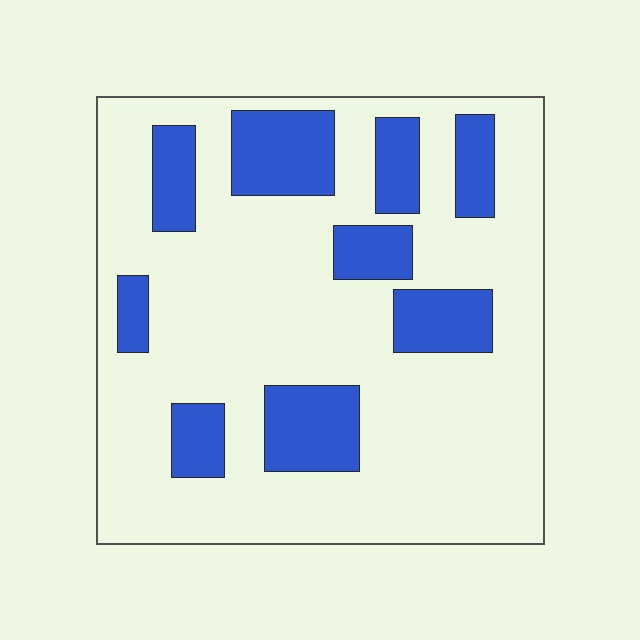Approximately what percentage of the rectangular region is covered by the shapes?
Approximately 25%.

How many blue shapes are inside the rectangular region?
9.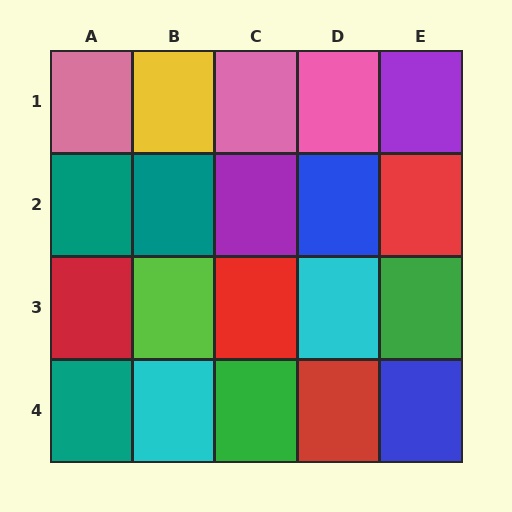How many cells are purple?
2 cells are purple.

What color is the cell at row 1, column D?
Pink.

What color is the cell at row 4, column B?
Cyan.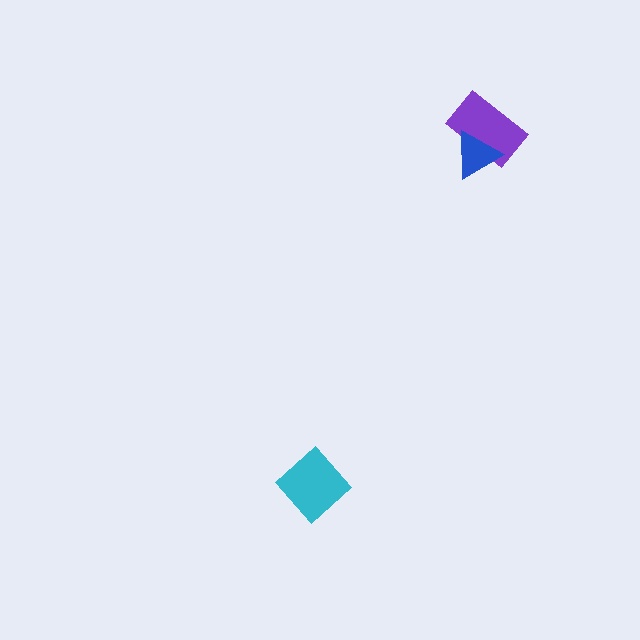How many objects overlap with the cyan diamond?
0 objects overlap with the cyan diamond.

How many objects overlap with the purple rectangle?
1 object overlaps with the purple rectangle.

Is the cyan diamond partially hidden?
No, no other shape covers it.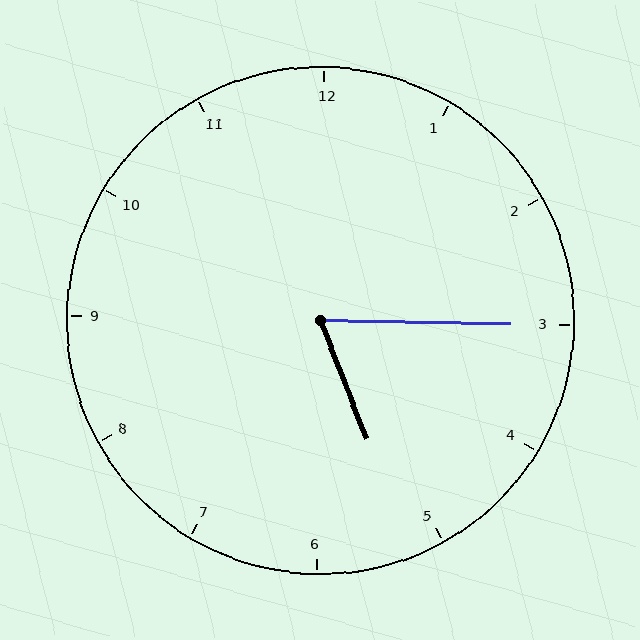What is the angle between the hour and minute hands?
Approximately 68 degrees.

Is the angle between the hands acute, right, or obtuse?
It is acute.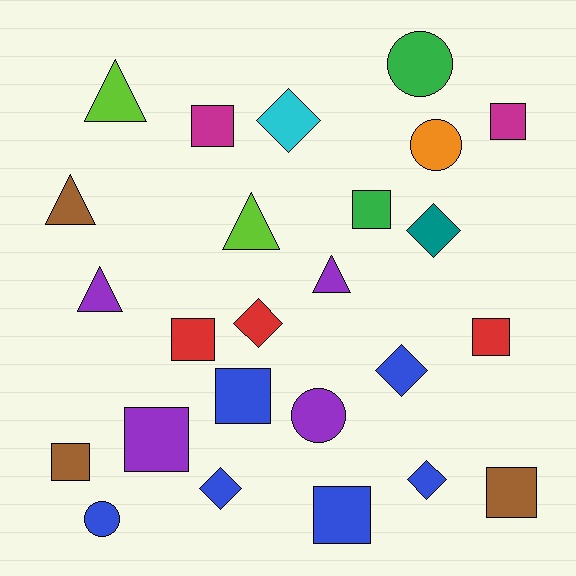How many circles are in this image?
There are 4 circles.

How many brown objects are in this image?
There are 3 brown objects.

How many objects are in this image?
There are 25 objects.